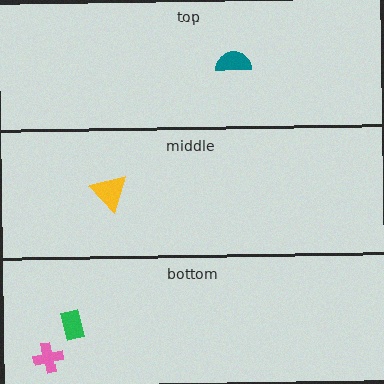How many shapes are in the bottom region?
2.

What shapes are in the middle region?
The yellow triangle.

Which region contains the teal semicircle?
The top region.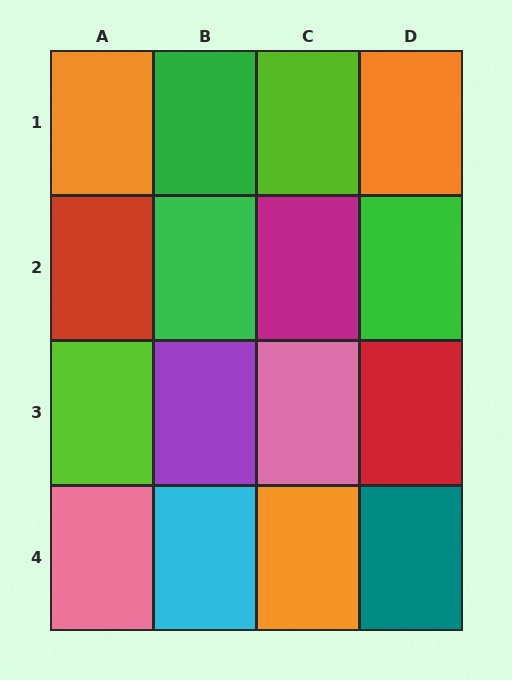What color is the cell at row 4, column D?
Teal.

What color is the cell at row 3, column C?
Pink.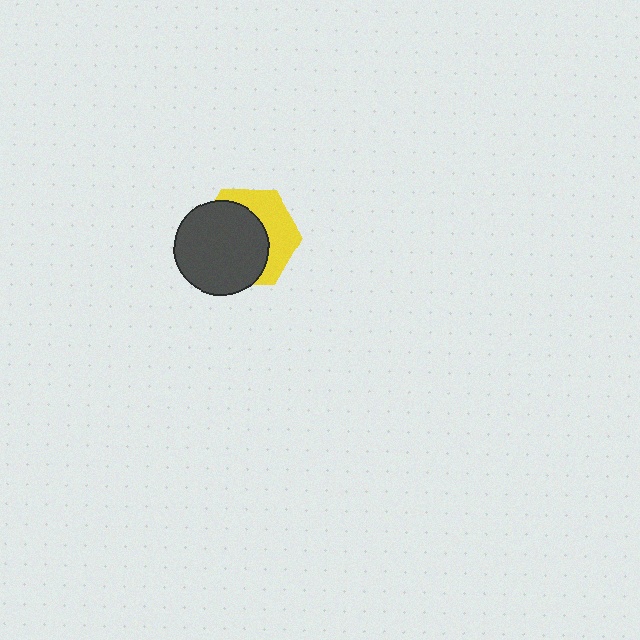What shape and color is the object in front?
The object in front is a dark gray circle.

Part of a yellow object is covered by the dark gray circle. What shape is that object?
It is a hexagon.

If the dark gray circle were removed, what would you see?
You would see the complete yellow hexagon.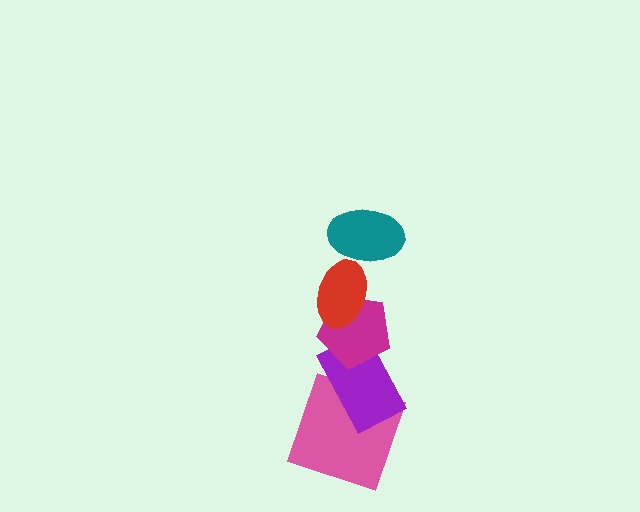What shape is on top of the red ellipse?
The teal ellipse is on top of the red ellipse.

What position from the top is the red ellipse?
The red ellipse is 2nd from the top.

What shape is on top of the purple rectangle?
The magenta pentagon is on top of the purple rectangle.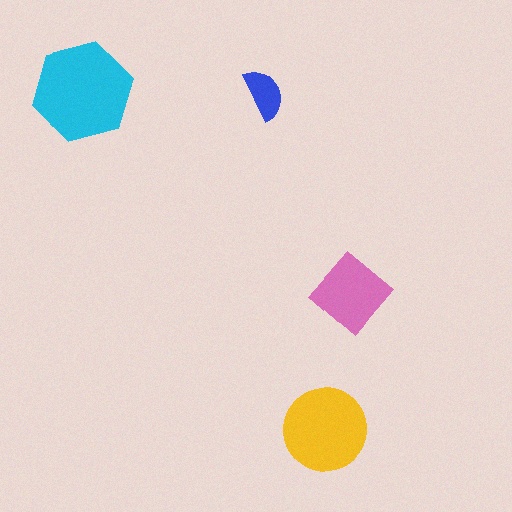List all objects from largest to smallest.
The cyan hexagon, the yellow circle, the pink diamond, the blue semicircle.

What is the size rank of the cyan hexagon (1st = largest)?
1st.